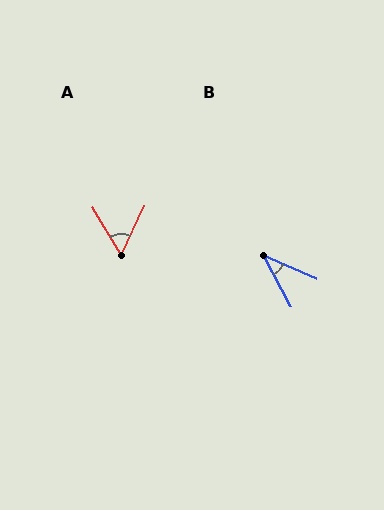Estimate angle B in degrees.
Approximately 38 degrees.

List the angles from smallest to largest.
B (38°), A (57°).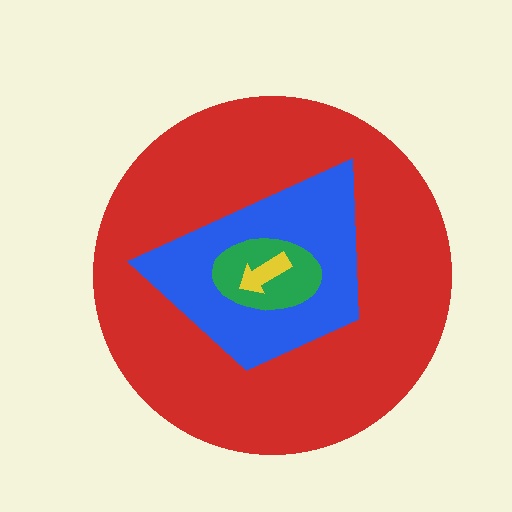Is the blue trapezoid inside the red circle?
Yes.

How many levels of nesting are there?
4.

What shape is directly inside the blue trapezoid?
The green ellipse.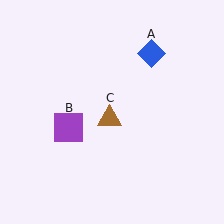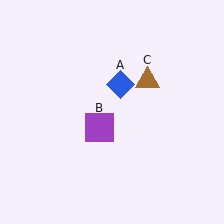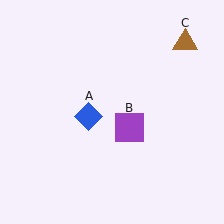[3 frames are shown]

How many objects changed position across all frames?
3 objects changed position: blue diamond (object A), purple square (object B), brown triangle (object C).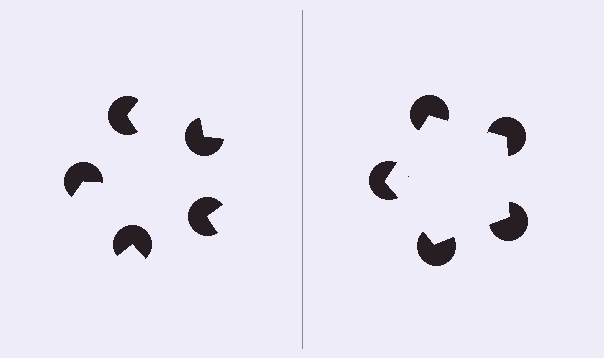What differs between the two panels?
The pac-man discs are positioned identically on both sides; only the wedge orientations differ. On the right they align to a pentagon; on the left they are misaligned.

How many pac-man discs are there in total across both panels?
10 — 5 on each side.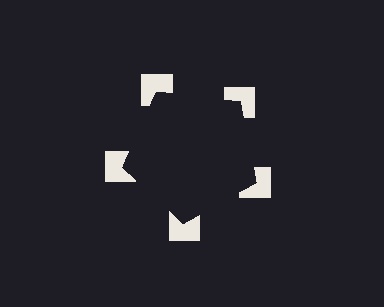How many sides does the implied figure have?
5 sides.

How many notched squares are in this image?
There are 5 — one at each vertex of the illusory pentagon.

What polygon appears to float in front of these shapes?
An illusory pentagon — its edges are inferred from the aligned wedge cuts in the notched squares, not physically drawn.